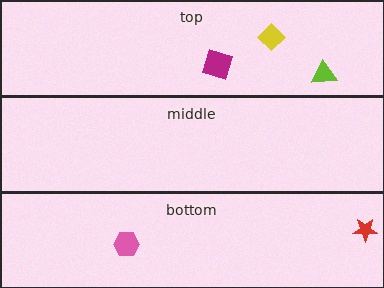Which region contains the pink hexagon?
The bottom region.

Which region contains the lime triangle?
The top region.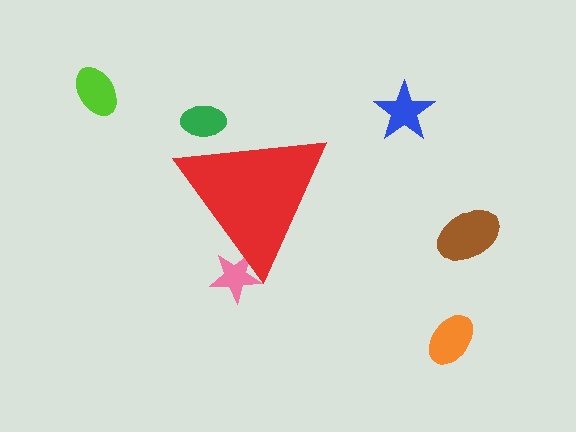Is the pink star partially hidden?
Yes, the pink star is partially hidden behind the red triangle.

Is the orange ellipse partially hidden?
No, the orange ellipse is fully visible.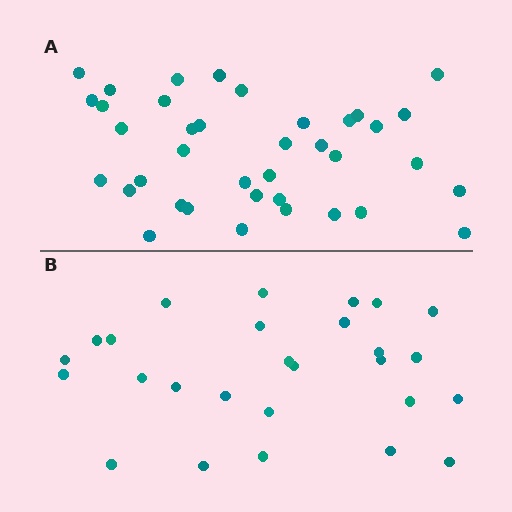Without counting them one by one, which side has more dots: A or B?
Region A (the top region) has more dots.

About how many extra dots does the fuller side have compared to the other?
Region A has roughly 12 or so more dots than region B.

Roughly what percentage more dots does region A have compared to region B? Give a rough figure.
About 40% more.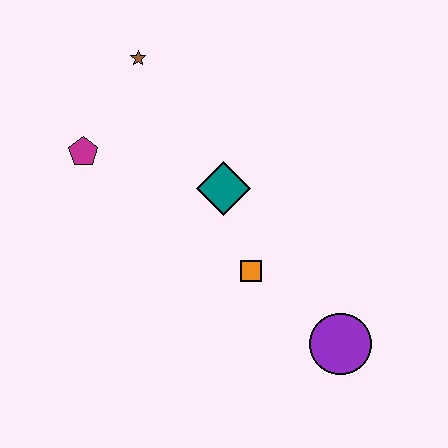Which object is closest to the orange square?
The teal diamond is closest to the orange square.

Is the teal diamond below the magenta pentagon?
Yes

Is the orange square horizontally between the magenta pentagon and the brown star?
No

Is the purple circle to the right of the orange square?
Yes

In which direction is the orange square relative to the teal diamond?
The orange square is below the teal diamond.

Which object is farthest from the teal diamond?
The purple circle is farthest from the teal diamond.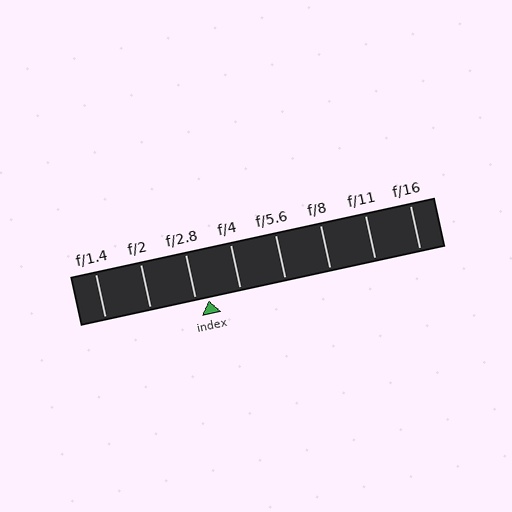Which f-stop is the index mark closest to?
The index mark is closest to f/2.8.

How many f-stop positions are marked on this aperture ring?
There are 8 f-stop positions marked.